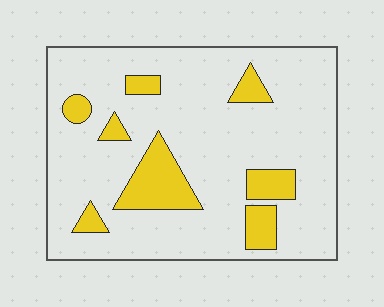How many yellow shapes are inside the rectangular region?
8.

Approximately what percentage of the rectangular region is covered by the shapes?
Approximately 15%.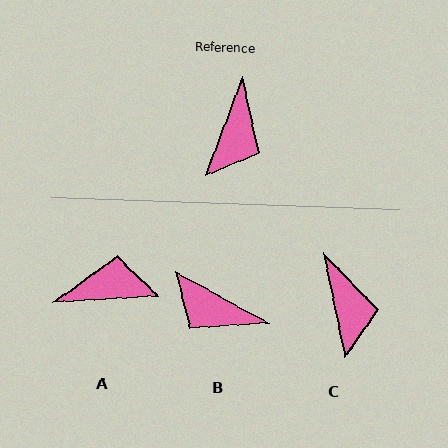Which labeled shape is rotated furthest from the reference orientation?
A, about 114 degrees away.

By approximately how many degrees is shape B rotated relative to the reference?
Approximately 98 degrees clockwise.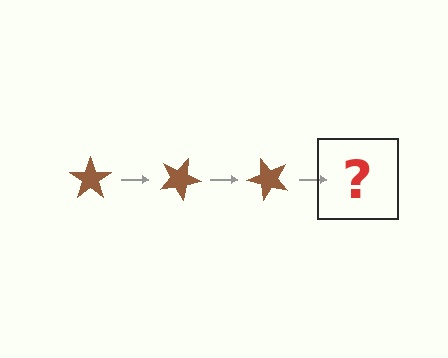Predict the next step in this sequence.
The next step is a brown star rotated 75 degrees.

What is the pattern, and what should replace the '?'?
The pattern is that the star rotates 25 degrees each step. The '?' should be a brown star rotated 75 degrees.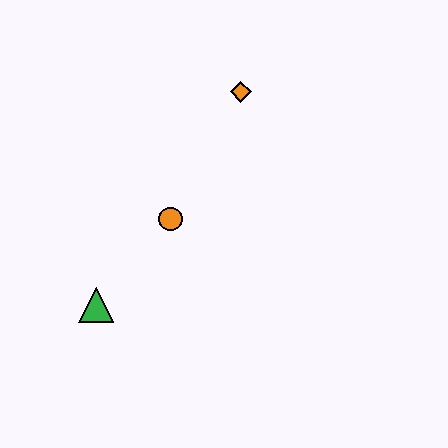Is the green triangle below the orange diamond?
Yes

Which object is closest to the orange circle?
The green triangle is closest to the orange circle.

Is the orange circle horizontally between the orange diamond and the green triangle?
Yes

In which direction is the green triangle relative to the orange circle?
The green triangle is below the orange circle.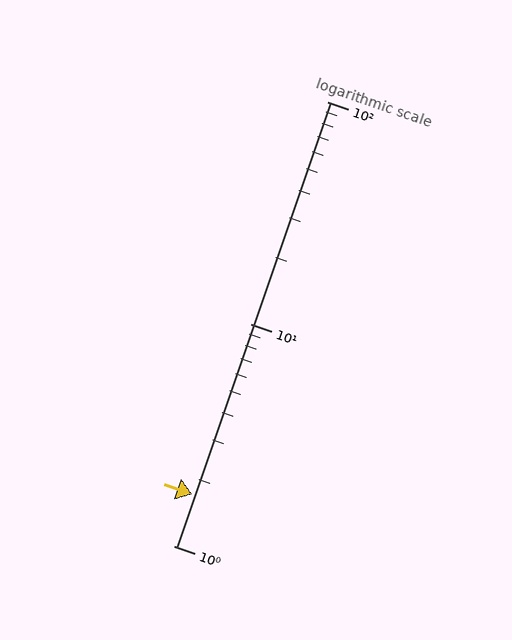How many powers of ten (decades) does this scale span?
The scale spans 2 decades, from 1 to 100.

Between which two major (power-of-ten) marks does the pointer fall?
The pointer is between 1 and 10.